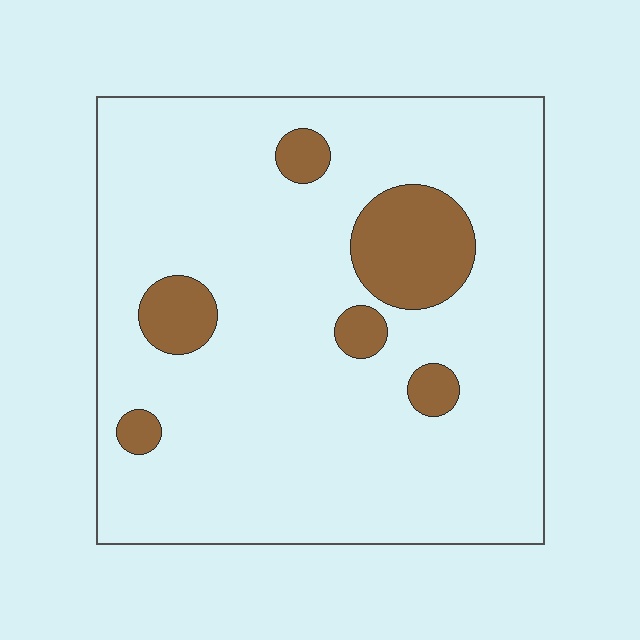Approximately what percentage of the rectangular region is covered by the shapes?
Approximately 15%.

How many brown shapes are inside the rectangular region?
6.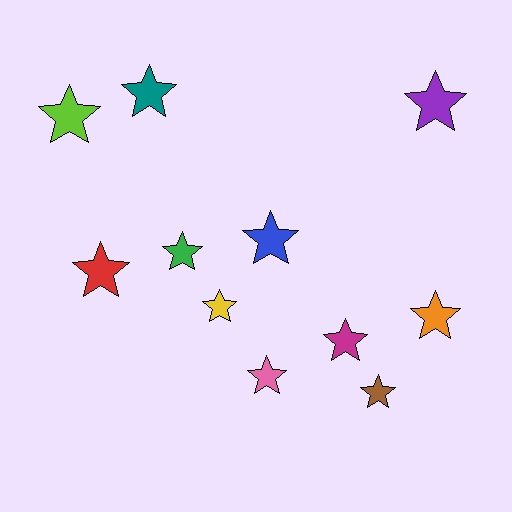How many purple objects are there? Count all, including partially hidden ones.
There is 1 purple object.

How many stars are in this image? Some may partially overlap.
There are 11 stars.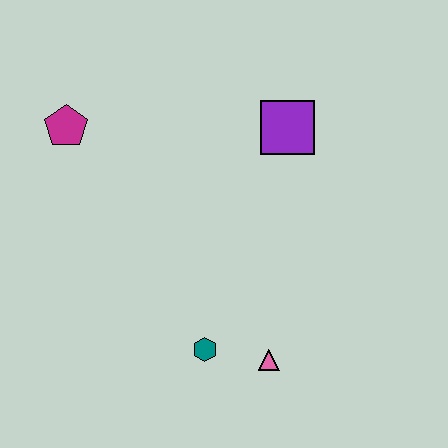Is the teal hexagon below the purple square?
Yes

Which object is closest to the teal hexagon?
The pink triangle is closest to the teal hexagon.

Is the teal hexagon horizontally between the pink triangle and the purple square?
No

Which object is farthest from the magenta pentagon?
The pink triangle is farthest from the magenta pentagon.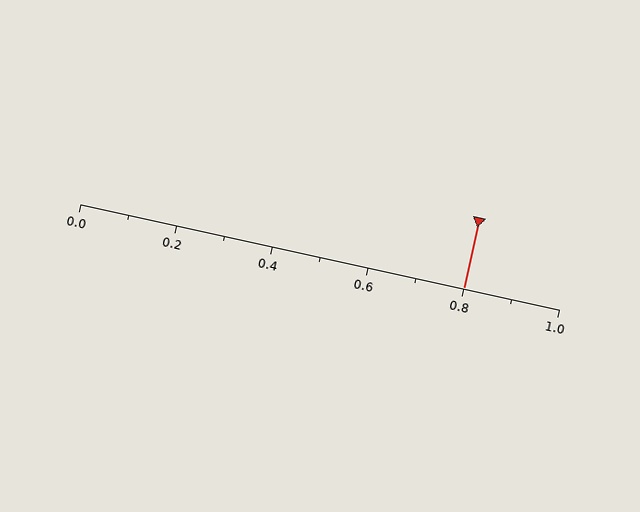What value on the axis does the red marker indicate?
The marker indicates approximately 0.8.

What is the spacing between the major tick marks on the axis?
The major ticks are spaced 0.2 apart.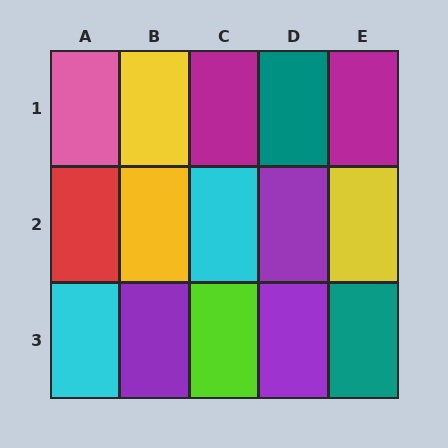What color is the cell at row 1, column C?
Magenta.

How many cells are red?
1 cell is red.